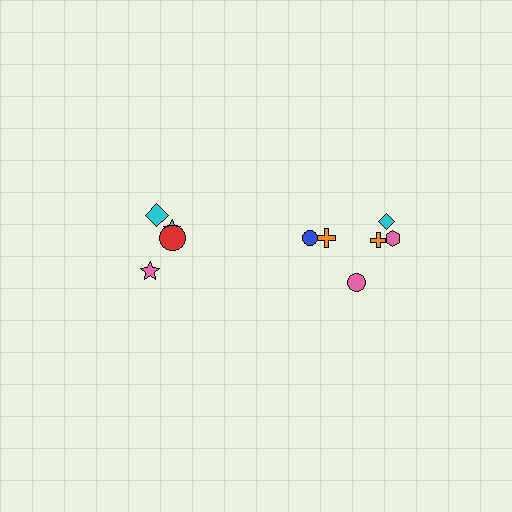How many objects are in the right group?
There are 6 objects.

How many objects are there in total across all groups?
There are 10 objects.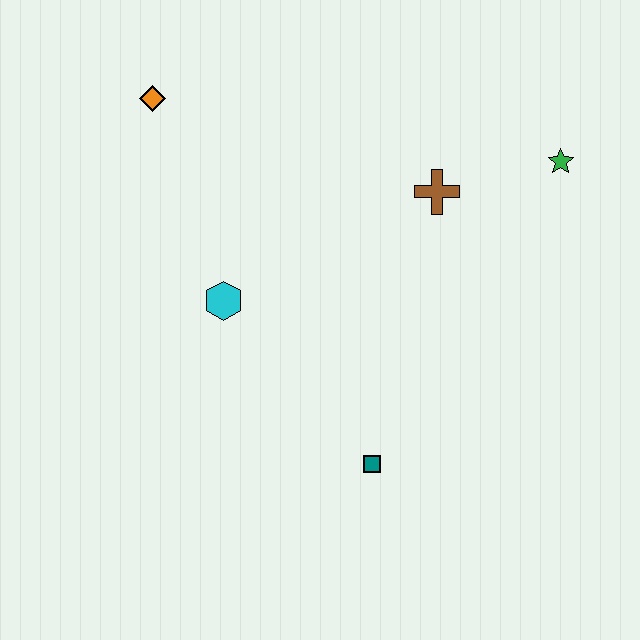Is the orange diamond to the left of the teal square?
Yes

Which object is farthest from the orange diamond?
The teal square is farthest from the orange diamond.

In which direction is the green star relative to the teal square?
The green star is above the teal square.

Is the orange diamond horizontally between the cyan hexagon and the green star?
No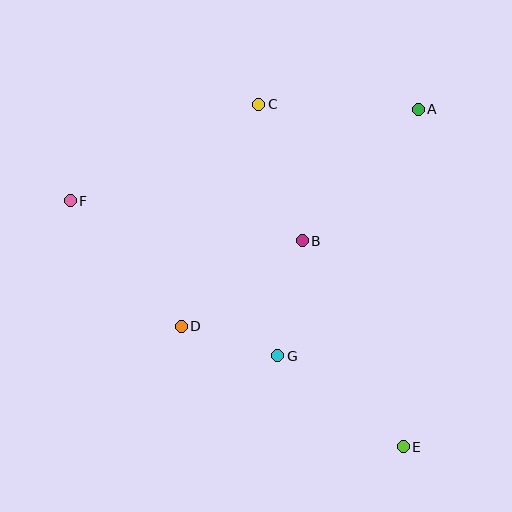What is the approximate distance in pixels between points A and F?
The distance between A and F is approximately 360 pixels.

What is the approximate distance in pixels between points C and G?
The distance between C and G is approximately 253 pixels.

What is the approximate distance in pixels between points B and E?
The distance between B and E is approximately 229 pixels.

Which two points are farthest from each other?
Points E and F are farthest from each other.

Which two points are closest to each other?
Points D and G are closest to each other.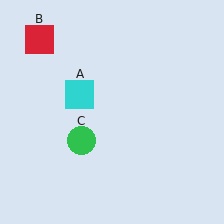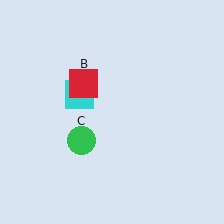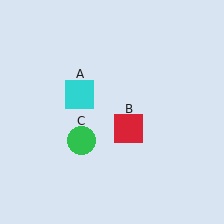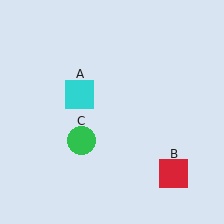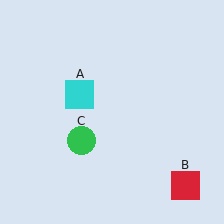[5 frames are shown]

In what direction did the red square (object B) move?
The red square (object B) moved down and to the right.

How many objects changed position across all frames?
1 object changed position: red square (object B).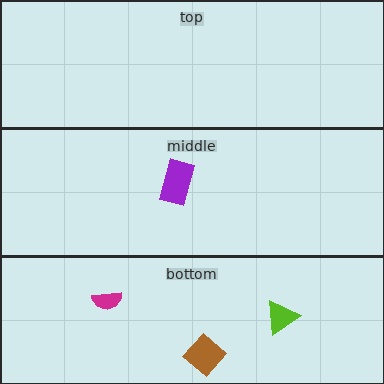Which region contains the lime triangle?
The bottom region.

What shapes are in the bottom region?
The magenta semicircle, the lime triangle, the brown diamond.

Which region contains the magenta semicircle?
The bottom region.